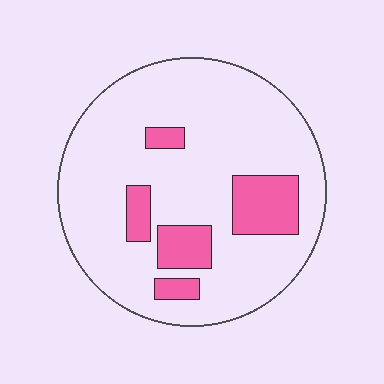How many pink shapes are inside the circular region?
5.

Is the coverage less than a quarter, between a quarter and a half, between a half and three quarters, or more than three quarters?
Less than a quarter.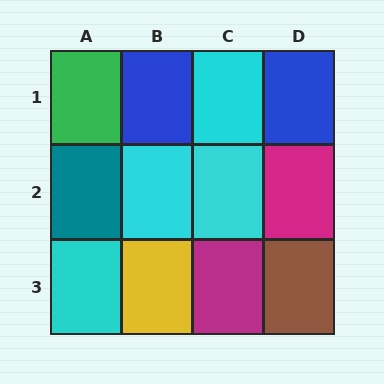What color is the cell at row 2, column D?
Magenta.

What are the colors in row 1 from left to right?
Green, blue, cyan, blue.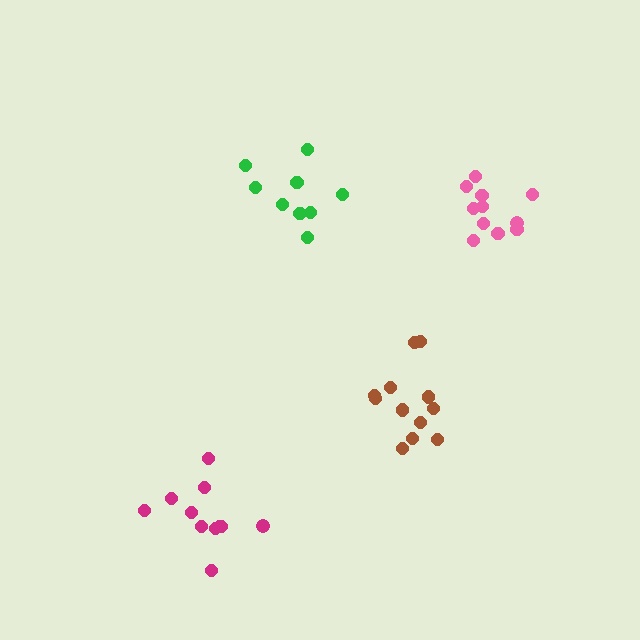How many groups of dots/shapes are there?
There are 4 groups.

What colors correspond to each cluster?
The clusters are colored: green, magenta, brown, pink.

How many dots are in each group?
Group 1: 9 dots, Group 2: 11 dots, Group 3: 12 dots, Group 4: 11 dots (43 total).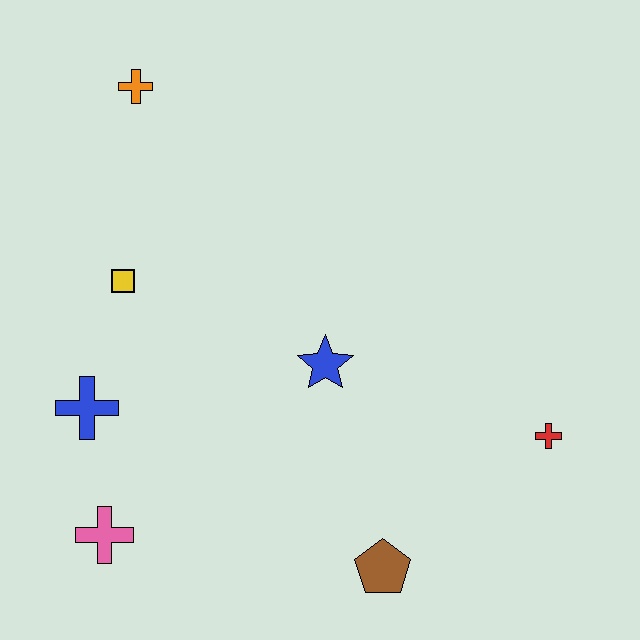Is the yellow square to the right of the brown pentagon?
No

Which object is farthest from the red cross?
The orange cross is farthest from the red cross.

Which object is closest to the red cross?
The brown pentagon is closest to the red cross.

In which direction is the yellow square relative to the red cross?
The yellow square is to the left of the red cross.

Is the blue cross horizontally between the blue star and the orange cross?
No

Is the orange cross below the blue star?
No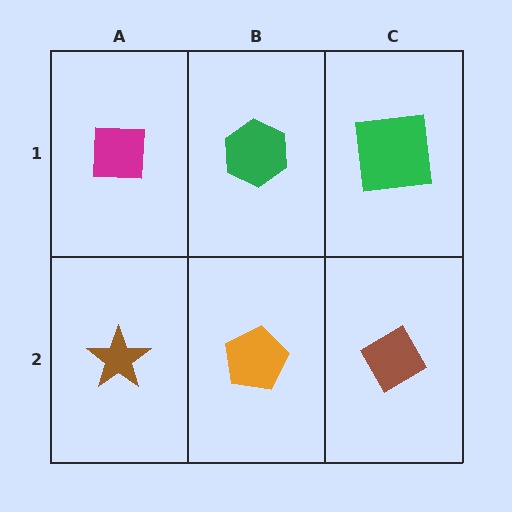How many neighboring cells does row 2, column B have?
3.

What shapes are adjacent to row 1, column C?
A brown diamond (row 2, column C), a green hexagon (row 1, column B).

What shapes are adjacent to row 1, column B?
An orange pentagon (row 2, column B), a magenta square (row 1, column A), a green square (row 1, column C).